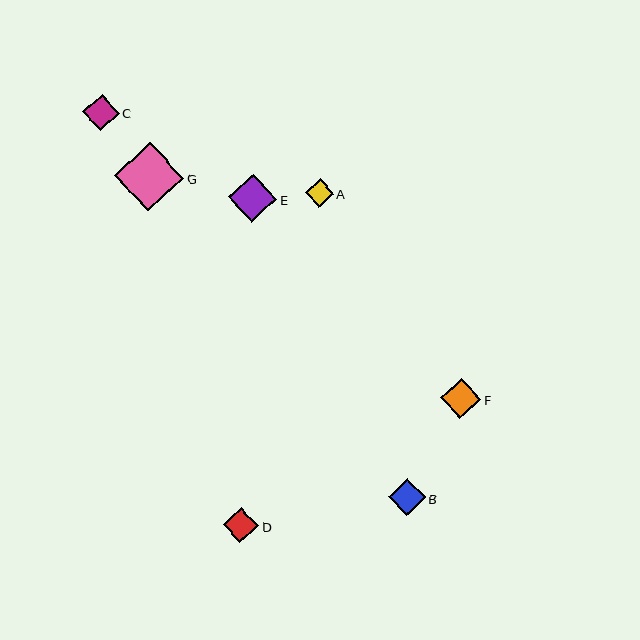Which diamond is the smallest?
Diamond A is the smallest with a size of approximately 28 pixels.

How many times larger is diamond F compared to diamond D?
Diamond F is approximately 1.1 times the size of diamond D.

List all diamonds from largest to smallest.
From largest to smallest: G, E, F, B, C, D, A.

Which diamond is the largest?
Diamond G is the largest with a size of approximately 69 pixels.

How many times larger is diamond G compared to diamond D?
Diamond G is approximately 2.0 times the size of diamond D.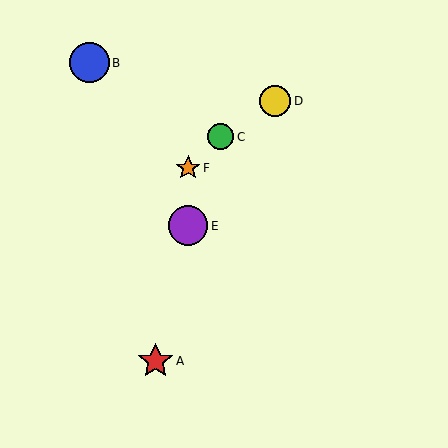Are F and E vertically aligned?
Yes, both are at x≈188.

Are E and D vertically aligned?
No, E is at x≈188 and D is at x≈275.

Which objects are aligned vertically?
Objects E, F are aligned vertically.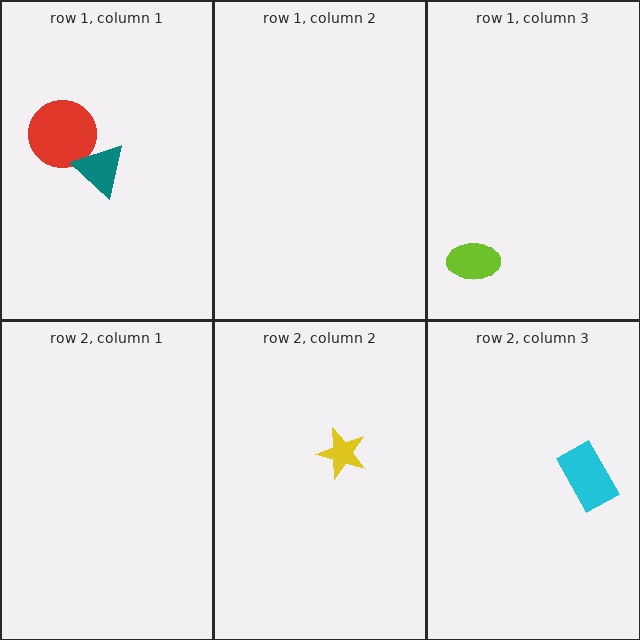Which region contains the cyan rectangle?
The row 2, column 3 region.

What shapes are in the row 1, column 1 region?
The red circle, the teal triangle.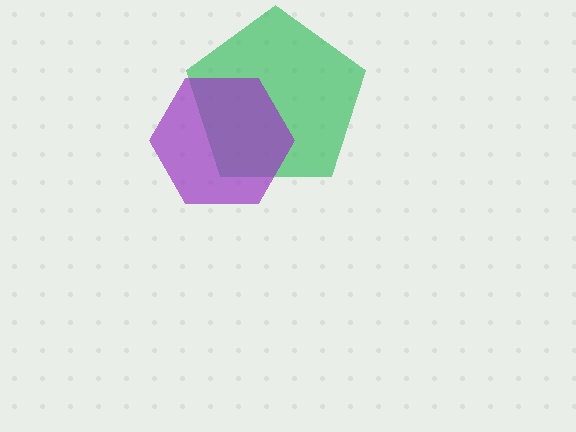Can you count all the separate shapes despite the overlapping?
Yes, there are 2 separate shapes.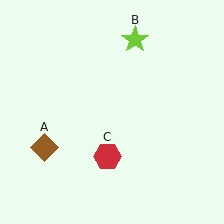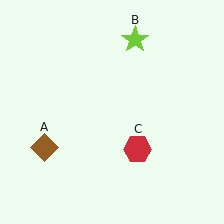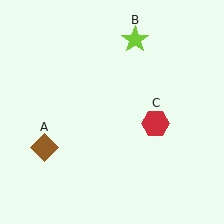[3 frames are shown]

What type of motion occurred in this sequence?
The red hexagon (object C) rotated counterclockwise around the center of the scene.